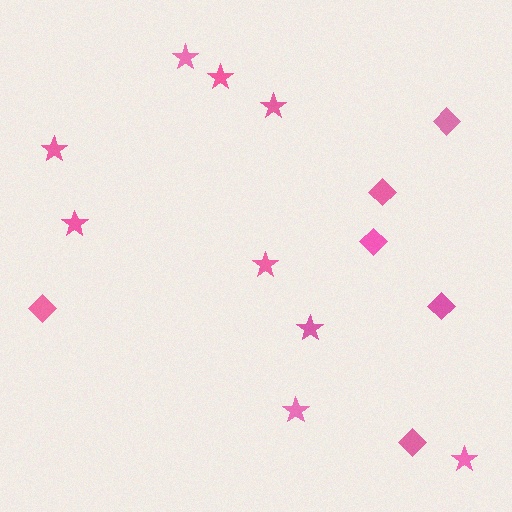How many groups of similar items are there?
There are 2 groups: one group of diamonds (6) and one group of stars (9).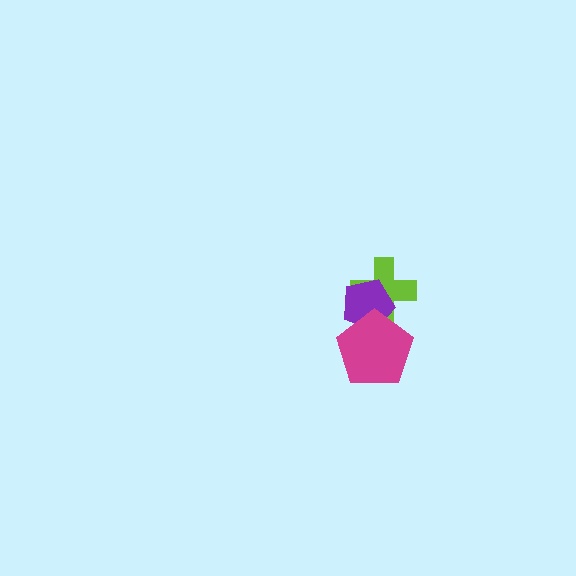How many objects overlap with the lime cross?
2 objects overlap with the lime cross.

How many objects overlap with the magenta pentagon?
2 objects overlap with the magenta pentagon.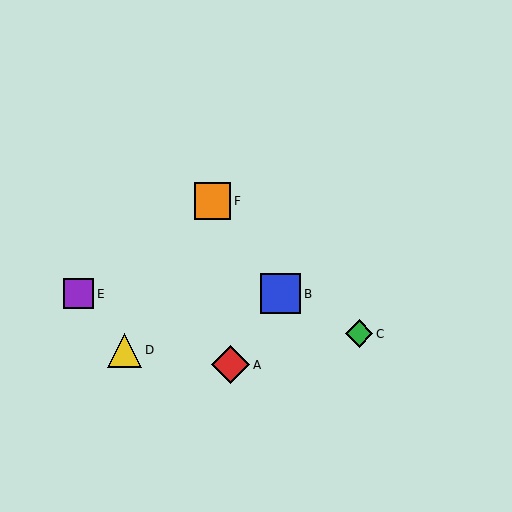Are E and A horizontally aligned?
No, E is at y≈294 and A is at y≈365.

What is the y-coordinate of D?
Object D is at y≈351.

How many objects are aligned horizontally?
2 objects (B, E) are aligned horizontally.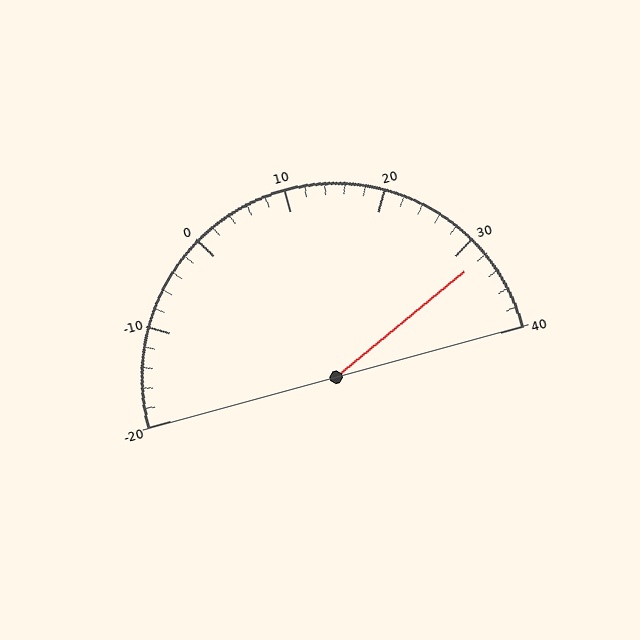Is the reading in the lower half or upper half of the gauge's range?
The reading is in the upper half of the range (-20 to 40).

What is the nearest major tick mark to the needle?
The nearest major tick mark is 30.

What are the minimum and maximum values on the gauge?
The gauge ranges from -20 to 40.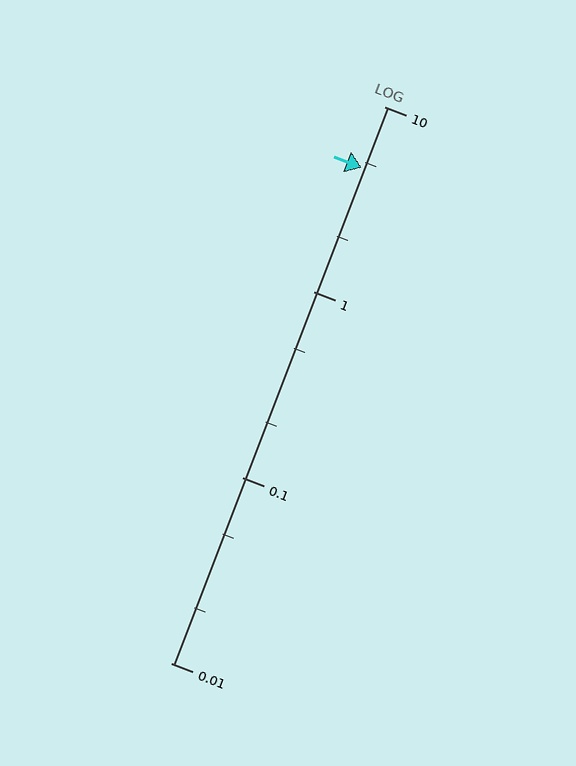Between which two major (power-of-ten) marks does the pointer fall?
The pointer is between 1 and 10.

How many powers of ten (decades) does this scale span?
The scale spans 3 decades, from 0.01 to 10.